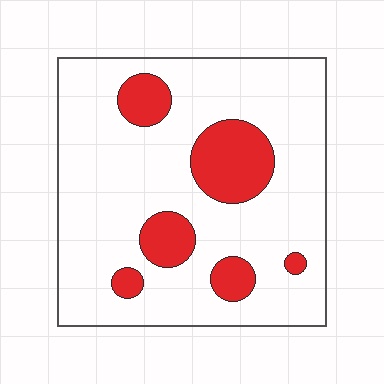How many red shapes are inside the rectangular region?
6.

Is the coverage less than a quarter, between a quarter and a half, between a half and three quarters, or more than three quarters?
Less than a quarter.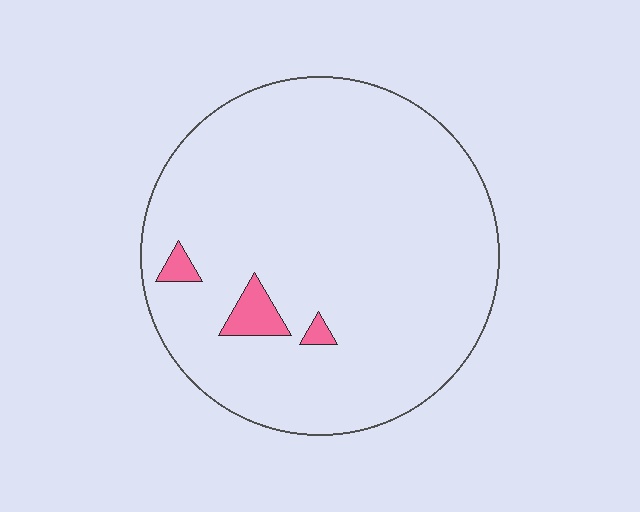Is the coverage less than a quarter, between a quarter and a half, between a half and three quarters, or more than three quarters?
Less than a quarter.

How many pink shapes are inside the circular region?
3.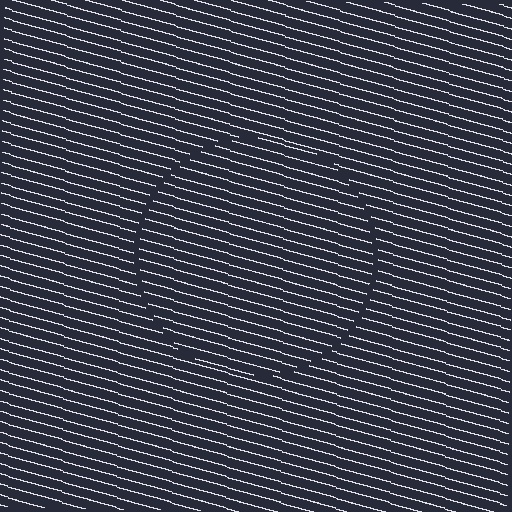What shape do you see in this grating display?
An illusory circle. The interior of the shape contains the same grating, shifted by half a period — the contour is defined by the phase discontinuity where line-ends from the inner and outer gratings abut.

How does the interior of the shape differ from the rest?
The interior of the shape contains the same grating, shifted by half a period — the contour is defined by the phase discontinuity where line-ends from the inner and outer gratings abut.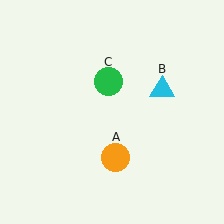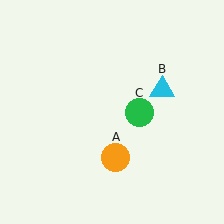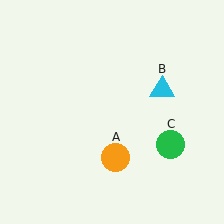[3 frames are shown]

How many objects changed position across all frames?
1 object changed position: green circle (object C).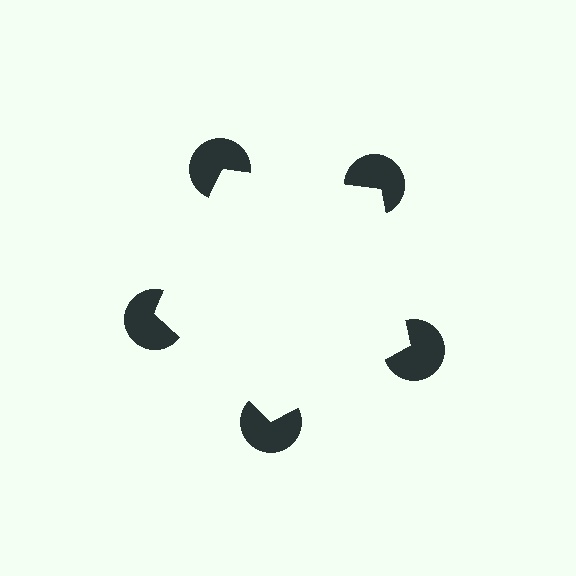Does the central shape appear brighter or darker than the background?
It typically appears slightly brighter than the background, even though no actual brightness change is drawn.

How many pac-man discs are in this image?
There are 5 — one at each vertex of the illusory pentagon.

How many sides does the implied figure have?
5 sides.